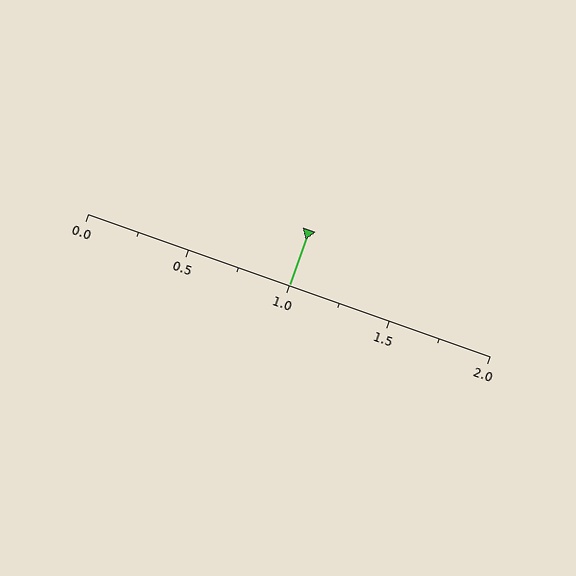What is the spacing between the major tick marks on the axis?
The major ticks are spaced 0.5 apart.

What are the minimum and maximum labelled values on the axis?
The axis runs from 0.0 to 2.0.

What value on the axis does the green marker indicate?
The marker indicates approximately 1.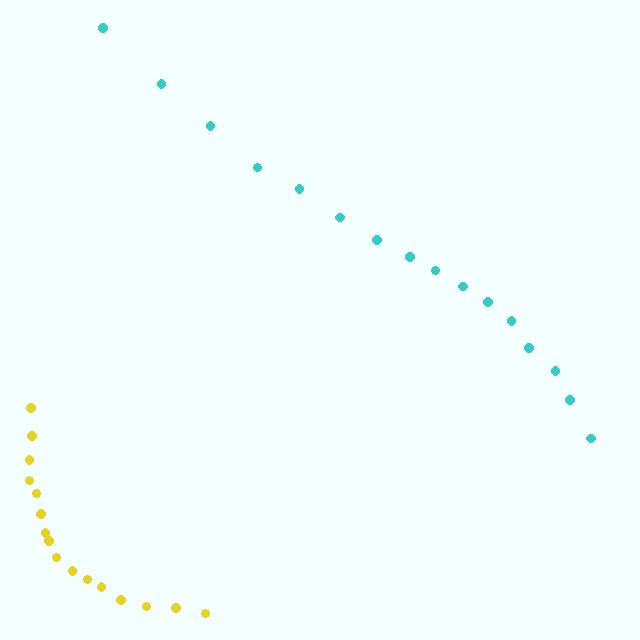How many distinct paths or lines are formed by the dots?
There are 2 distinct paths.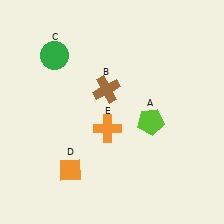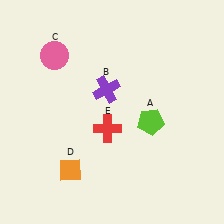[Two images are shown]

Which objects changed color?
B changed from brown to purple. C changed from green to pink. E changed from orange to red.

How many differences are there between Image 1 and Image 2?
There are 3 differences between the two images.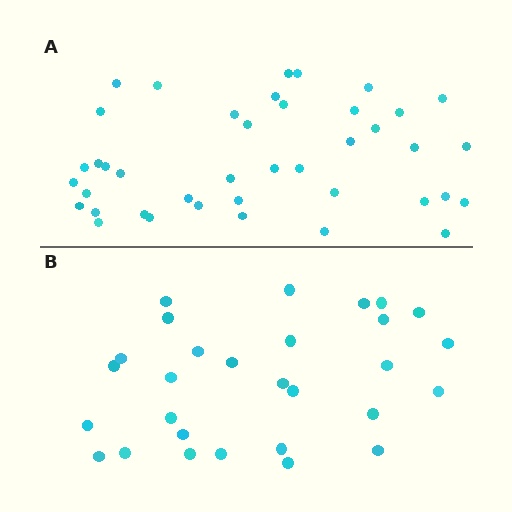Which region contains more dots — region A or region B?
Region A (the top region) has more dots.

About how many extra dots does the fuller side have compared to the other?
Region A has roughly 12 or so more dots than region B.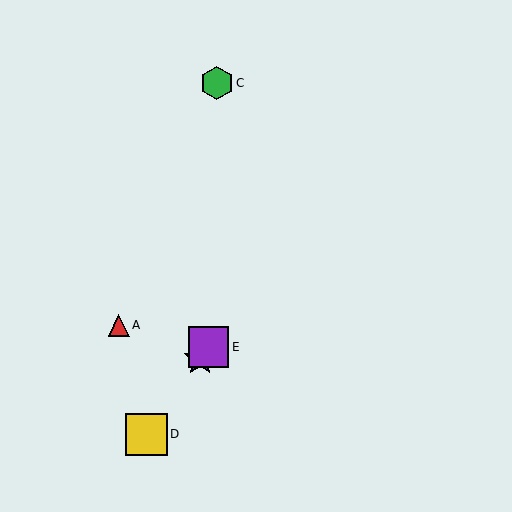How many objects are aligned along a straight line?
3 objects (B, D, E) are aligned along a straight line.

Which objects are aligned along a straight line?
Objects B, D, E are aligned along a straight line.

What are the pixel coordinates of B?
Object B is at (200, 359).